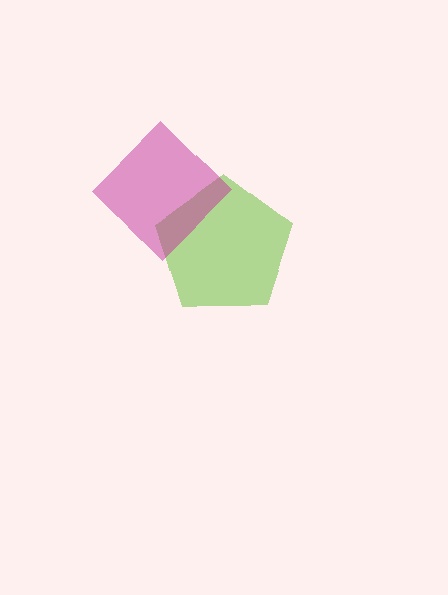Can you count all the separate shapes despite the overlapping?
Yes, there are 2 separate shapes.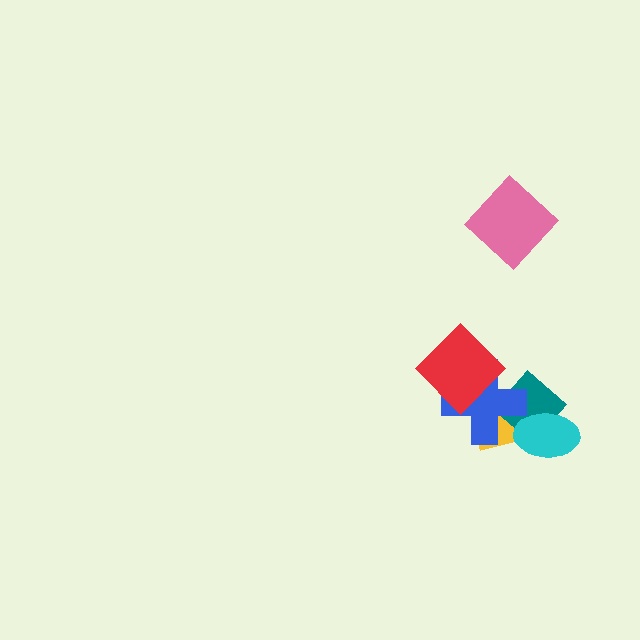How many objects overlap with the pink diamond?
0 objects overlap with the pink diamond.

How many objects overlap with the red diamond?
2 objects overlap with the red diamond.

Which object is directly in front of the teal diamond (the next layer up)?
The blue cross is directly in front of the teal diamond.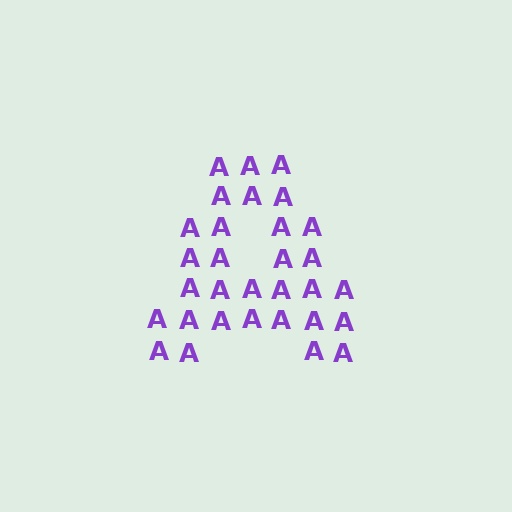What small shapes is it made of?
It is made of small letter A's.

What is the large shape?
The large shape is the letter A.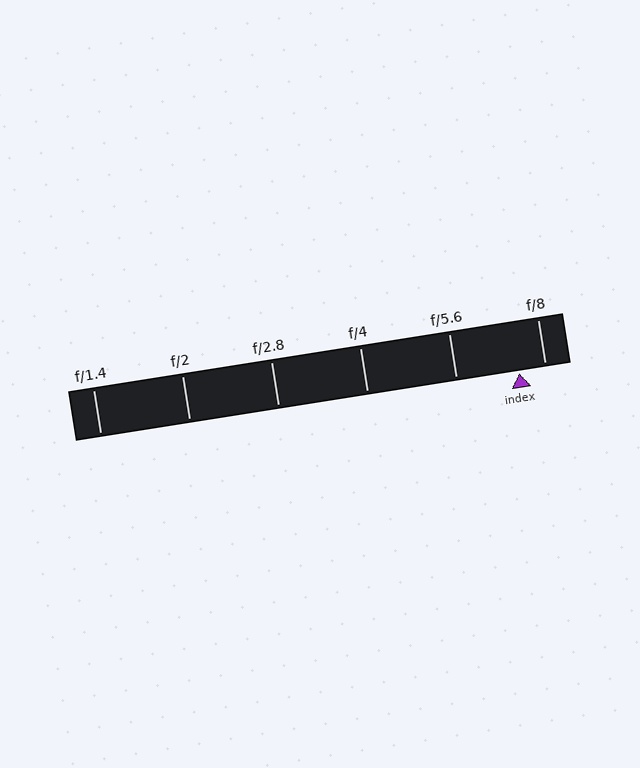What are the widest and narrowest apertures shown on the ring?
The widest aperture shown is f/1.4 and the narrowest is f/8.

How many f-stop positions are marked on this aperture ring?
There are 6 f-stop positions marked.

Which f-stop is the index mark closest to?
The index mark is closest to f/8.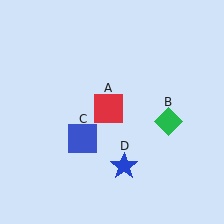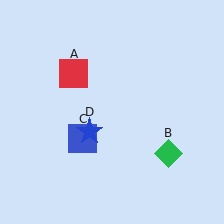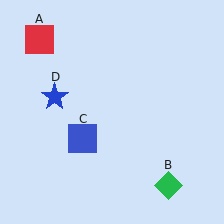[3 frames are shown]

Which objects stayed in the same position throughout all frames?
Blue square (object C) remained stationary.